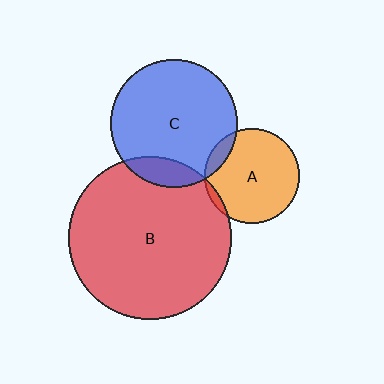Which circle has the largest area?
Circle B (red).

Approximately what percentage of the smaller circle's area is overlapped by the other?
Approximately 15%.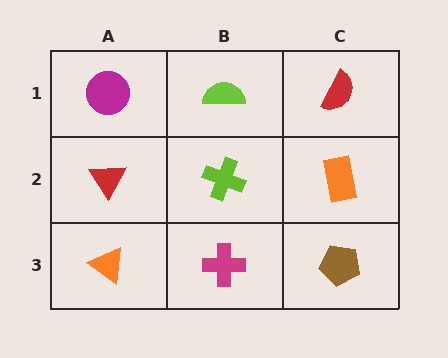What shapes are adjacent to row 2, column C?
A red semicircle (row 1, column C), a brown pentagon (row 3, column C), a lime cross (row 2, column B).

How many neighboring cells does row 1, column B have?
3.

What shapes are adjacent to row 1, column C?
An orange rectangle (row 2, column C), a lime semicircle (row 1, column B).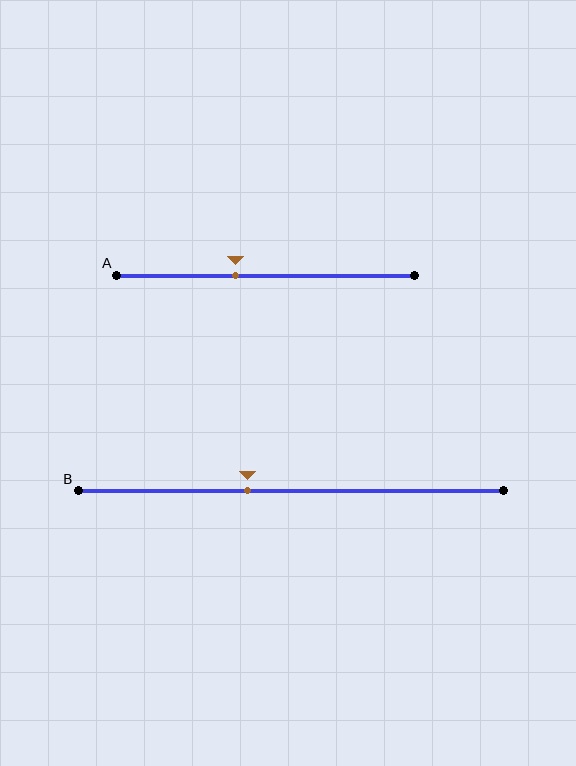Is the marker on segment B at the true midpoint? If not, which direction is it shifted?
No, the marker on segment B is shifted to the left by about 10% of the segment length.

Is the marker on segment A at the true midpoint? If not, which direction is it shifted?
No, the marker on segment A is shifted to the left by about 10% of the segment length.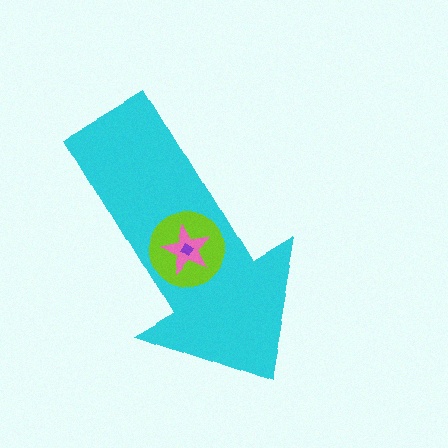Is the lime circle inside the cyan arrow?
Yes.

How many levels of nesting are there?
4.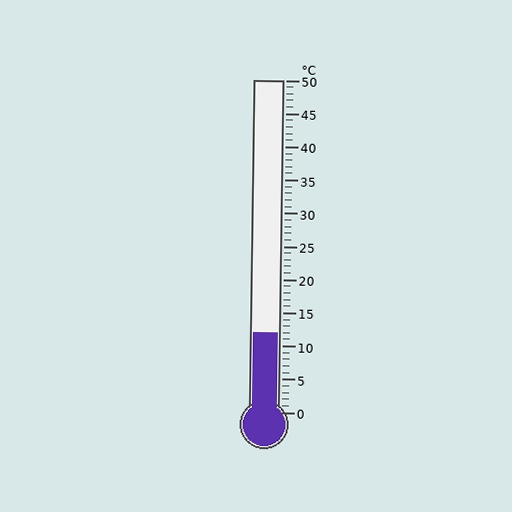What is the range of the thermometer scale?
The thermometer scale ranges from 0°C to 50°C.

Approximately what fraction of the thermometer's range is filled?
The thermometer is filled to approximately 25% of its range.